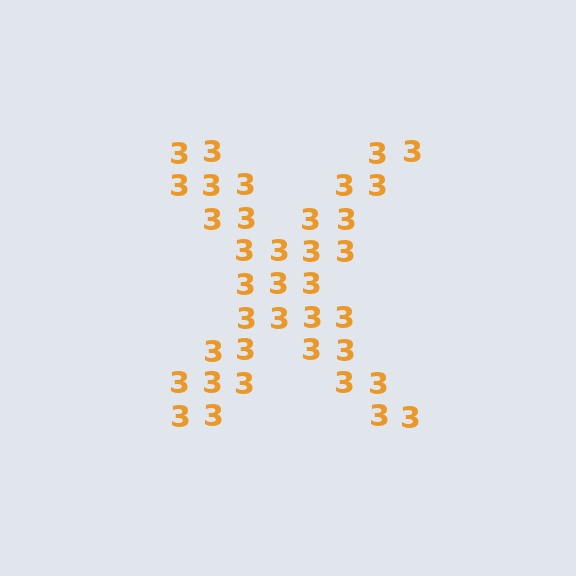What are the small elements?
The small elements are digit 3's.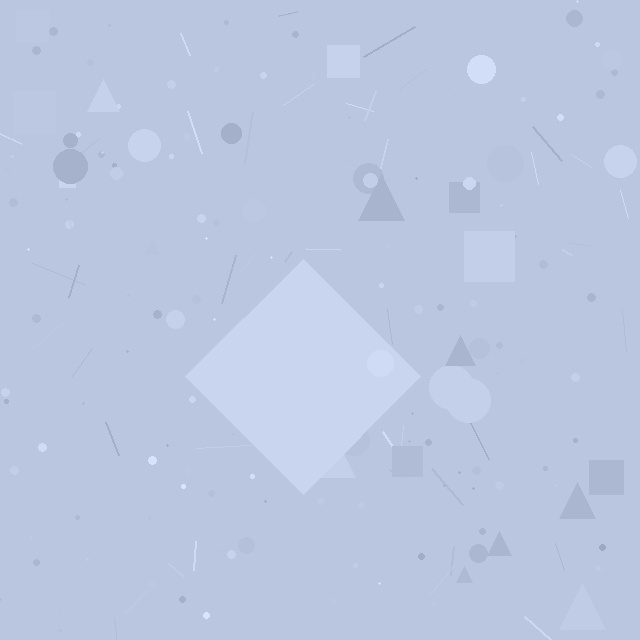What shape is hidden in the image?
A diamond is hidden in the image.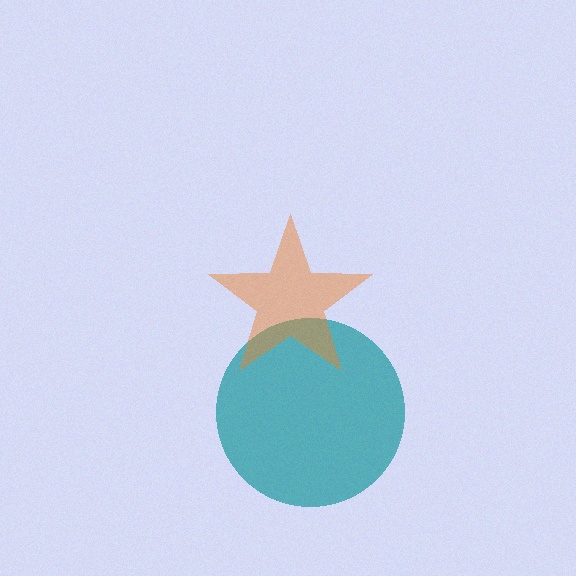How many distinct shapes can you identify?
There are 2 distinct shapes: a teal circle, an orange star.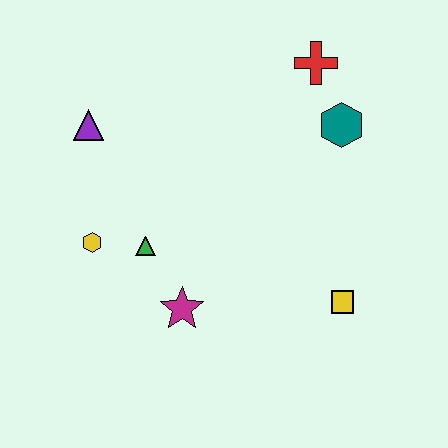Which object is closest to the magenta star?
The green triangle is closest to the magenta star.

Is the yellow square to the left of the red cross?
No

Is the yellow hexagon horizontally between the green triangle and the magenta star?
No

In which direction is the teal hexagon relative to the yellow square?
The teal hexagon is above the yellow square.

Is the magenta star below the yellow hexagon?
Yes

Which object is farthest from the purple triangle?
The yellow square is farthest from the purple triangle.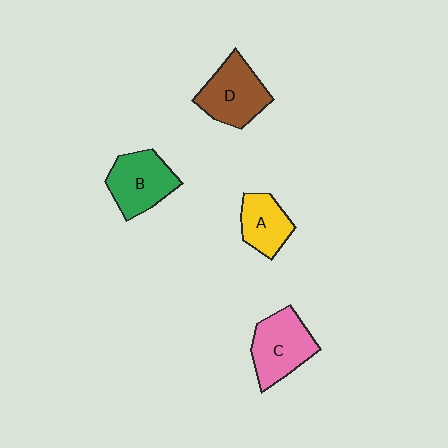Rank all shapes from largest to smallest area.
From largest to smallest: C (pink), D (brown), B (green), A (yellow).